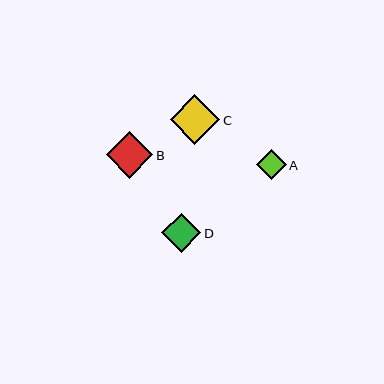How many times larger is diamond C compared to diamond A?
Diamond C is approximately 1.6 times the size of diamond A.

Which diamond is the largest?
Diamond C is the largest with a size of approximately 50 pixels.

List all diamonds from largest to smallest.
From largest to smallest: C, B, D, A.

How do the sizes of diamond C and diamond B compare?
Diamond C and diamond B are approximately the same size.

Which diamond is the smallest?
Diamond A is the smallest with a size of approximately 30 pixels.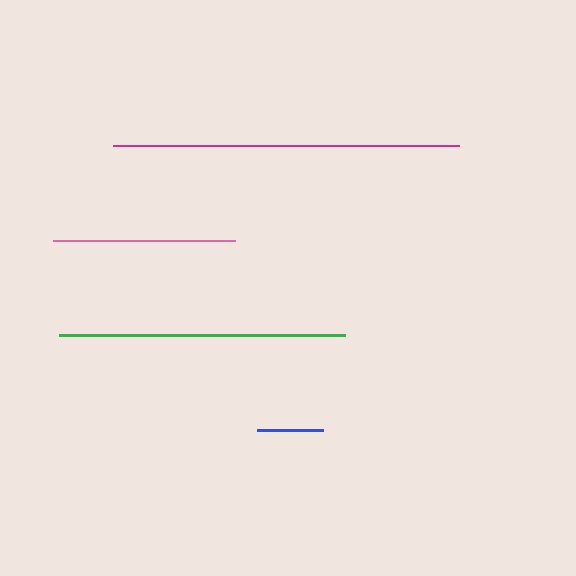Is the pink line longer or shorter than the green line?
The green line is longer than the pink line.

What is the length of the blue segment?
The blue segment is approximately 65 pixels long.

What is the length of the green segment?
The green segment is approximately 286 pixels long.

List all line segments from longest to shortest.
From longest to shortest: magenta, green, pink, blue.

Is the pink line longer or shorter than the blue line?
The pink line is longer than the blue line.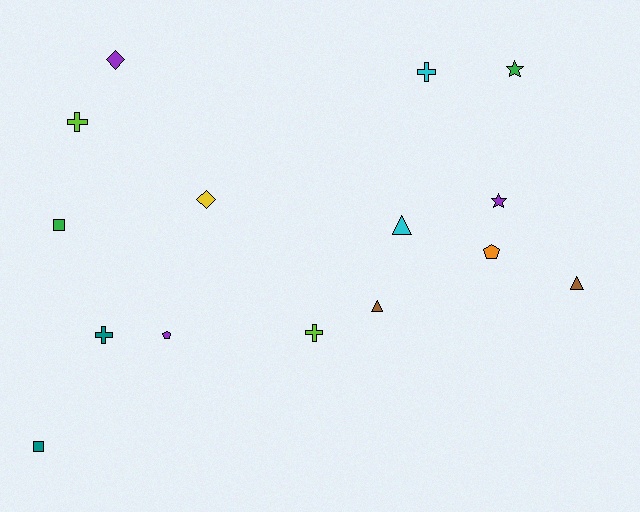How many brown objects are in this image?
There are 2 brown objects.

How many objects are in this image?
There are 15 objects.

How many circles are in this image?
There are no circles.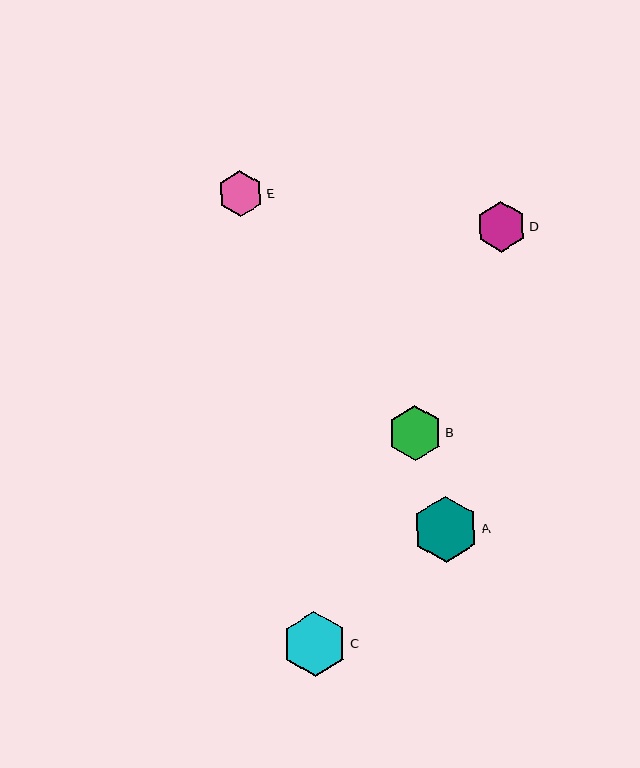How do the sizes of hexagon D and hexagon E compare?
Hexagon D and hexagon E are approximately the same size.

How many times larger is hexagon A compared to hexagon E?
Hexagon A is approximately 1.4 times the size of hexagon E.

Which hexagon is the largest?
Hexagon A is the largest with a size of approximately 66 pixels.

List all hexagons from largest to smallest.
From largest to smallest: A, C, B, D, E.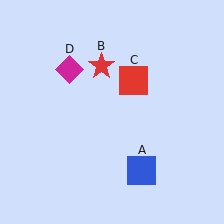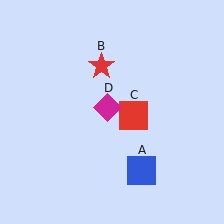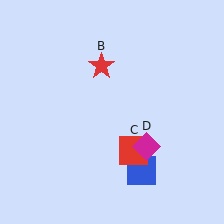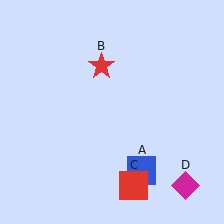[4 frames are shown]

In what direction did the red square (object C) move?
The red square (object C) moved down.